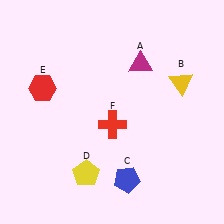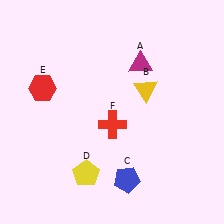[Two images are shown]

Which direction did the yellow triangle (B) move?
The yellow triangle (B) moved left.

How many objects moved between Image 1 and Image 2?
1 object moved between the two images.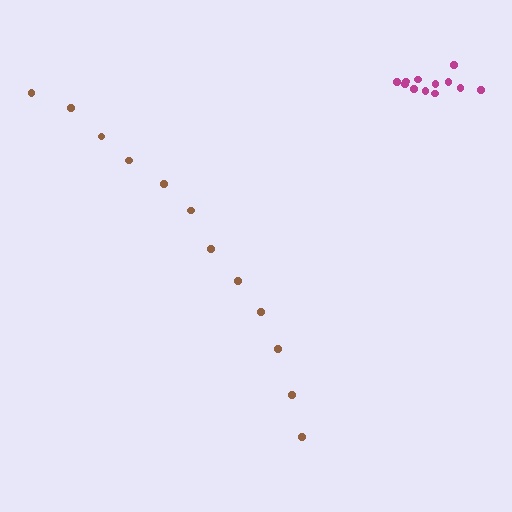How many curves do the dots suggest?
There are 2 distinct paths.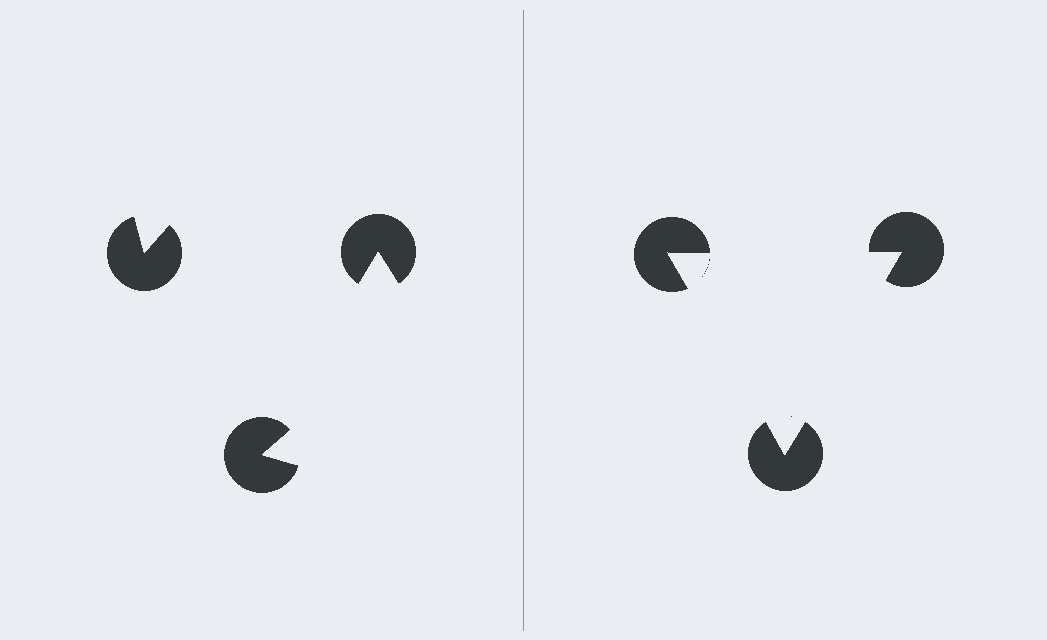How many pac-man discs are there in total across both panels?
6 — 3 on each side.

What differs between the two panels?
The pac-man discs are positioned identically on both sides; only the wedge orientations differ. On the right they align to a triangle; on the left they are misaligned.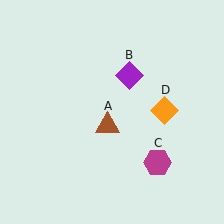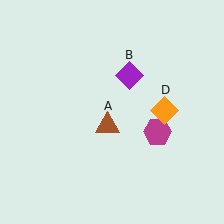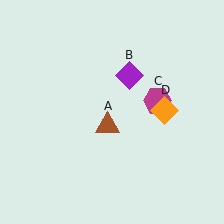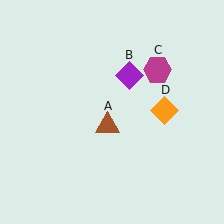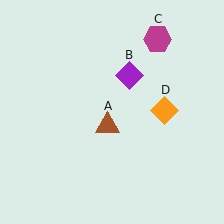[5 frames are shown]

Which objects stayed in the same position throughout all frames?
Brown triangle (object A) and purple diamond (object B) and orange diamond (object D) remained stationary.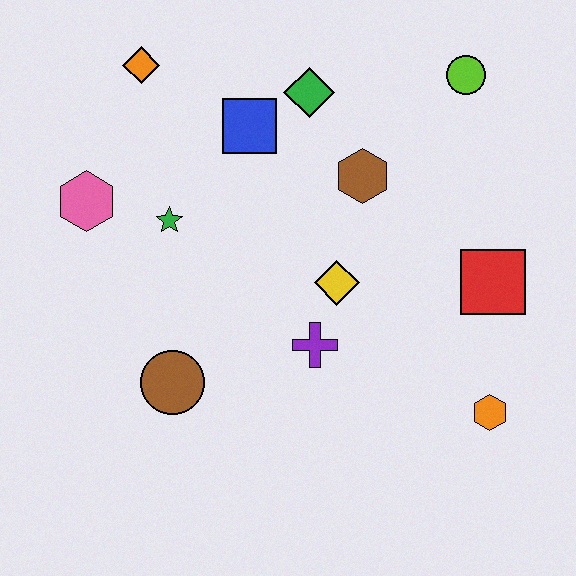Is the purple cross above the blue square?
No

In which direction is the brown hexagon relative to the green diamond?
The brown hexagon is below the green diamond.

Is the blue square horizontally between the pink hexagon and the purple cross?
Yes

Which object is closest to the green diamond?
The blue square is closest to the green diamond.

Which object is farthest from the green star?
The orange hexagon is farthest from the green star.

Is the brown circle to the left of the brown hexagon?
Yes